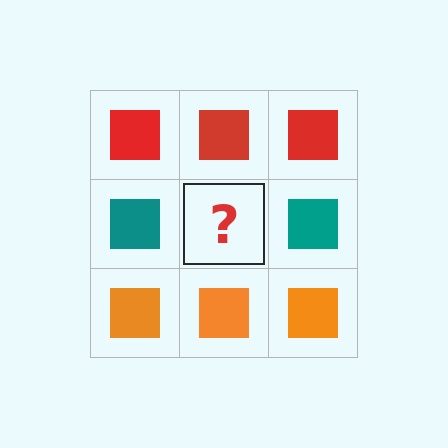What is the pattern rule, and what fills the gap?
The rule is that each row has a consistent color. The gap should be filled with a teal square.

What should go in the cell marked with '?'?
The missing cell should contain a teal square.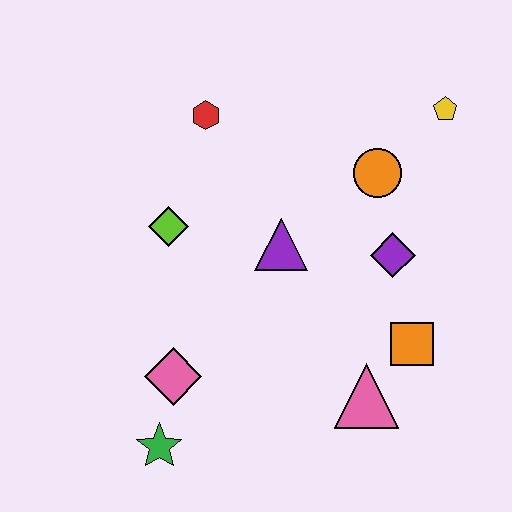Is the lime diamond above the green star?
Yes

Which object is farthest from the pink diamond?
The yellow pentagon is farthest from the pink diamond.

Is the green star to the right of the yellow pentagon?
No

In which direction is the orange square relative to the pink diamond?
The orange square is to the right of the pink diamond.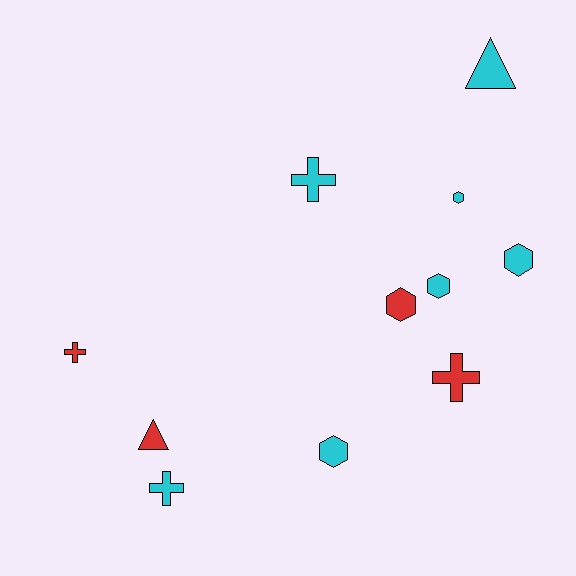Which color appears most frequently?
Cyan, with 7 objects.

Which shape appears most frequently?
Hexagon, with 5 objects.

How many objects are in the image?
There are 11 objects.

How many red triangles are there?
There is 1 red triangle.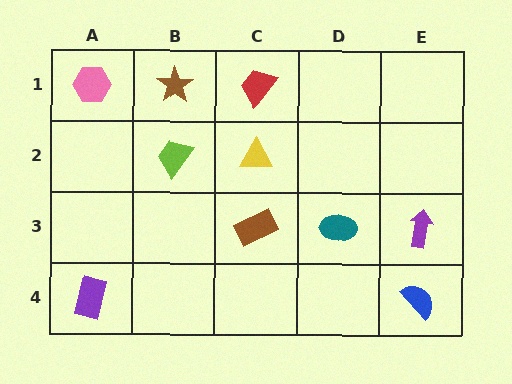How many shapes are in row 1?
3 shapes.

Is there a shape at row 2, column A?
No, that cell is empty.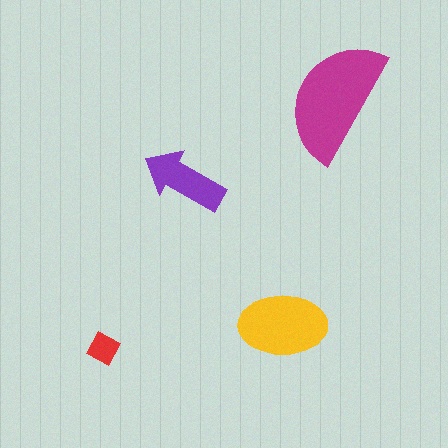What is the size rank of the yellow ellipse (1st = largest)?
2nd.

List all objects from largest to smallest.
The magenta semicircle, the yellow ellipse, the purple arrow, the red diamond.